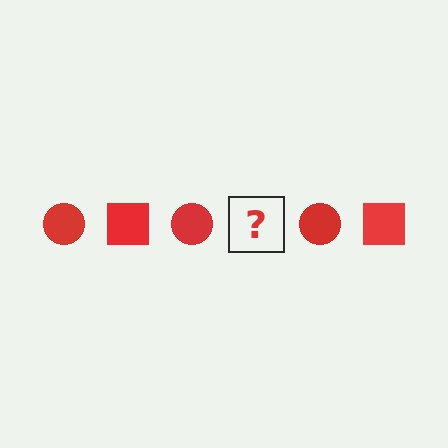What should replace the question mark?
The question mark should be replaced with a red square.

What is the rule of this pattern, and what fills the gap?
The rule is that the pattern cycles through circle, square shapes in red. The gap should be filled with a red square.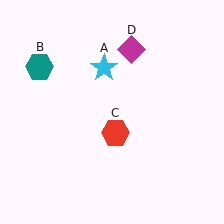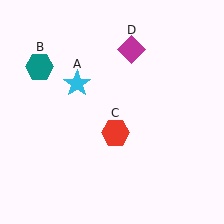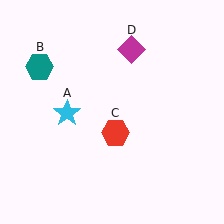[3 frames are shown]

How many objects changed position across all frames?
1 object changed position: cyan star (object A).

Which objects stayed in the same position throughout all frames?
Teal hexagon (object B) and red hexagon (object C) and magenta diamond (object D) remained stationary.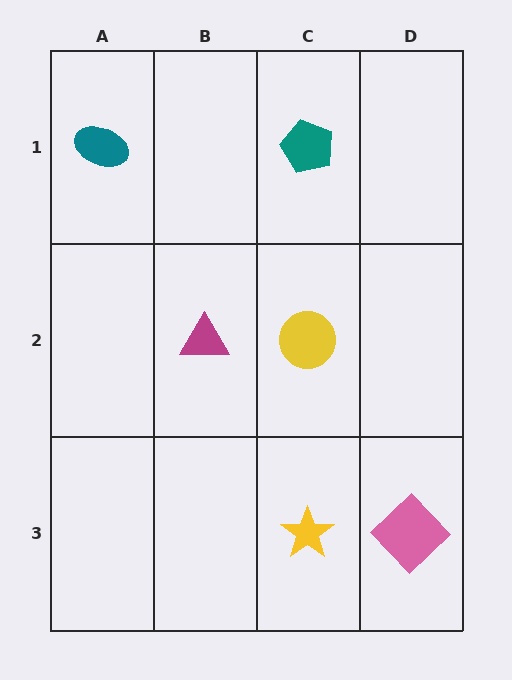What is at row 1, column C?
A teal pentagon.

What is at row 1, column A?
A teal ellipse.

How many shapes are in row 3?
2 shapes.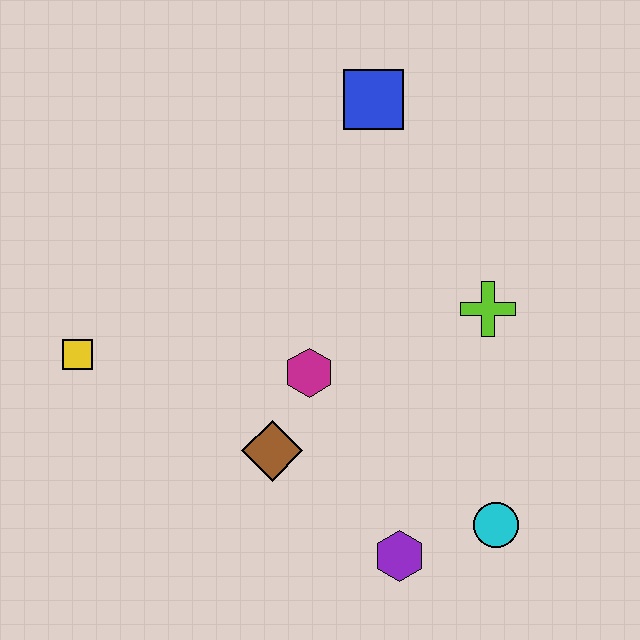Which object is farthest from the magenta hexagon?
The blue square is farthest from the magenta hexagon.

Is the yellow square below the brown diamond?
No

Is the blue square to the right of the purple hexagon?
No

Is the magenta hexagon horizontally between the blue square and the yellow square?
Yes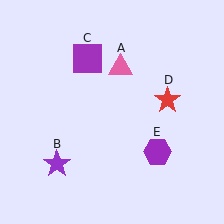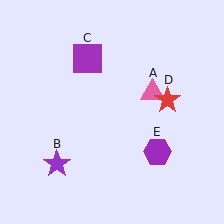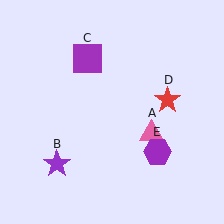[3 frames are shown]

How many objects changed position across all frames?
1 object changed position: pink triangle (object A).